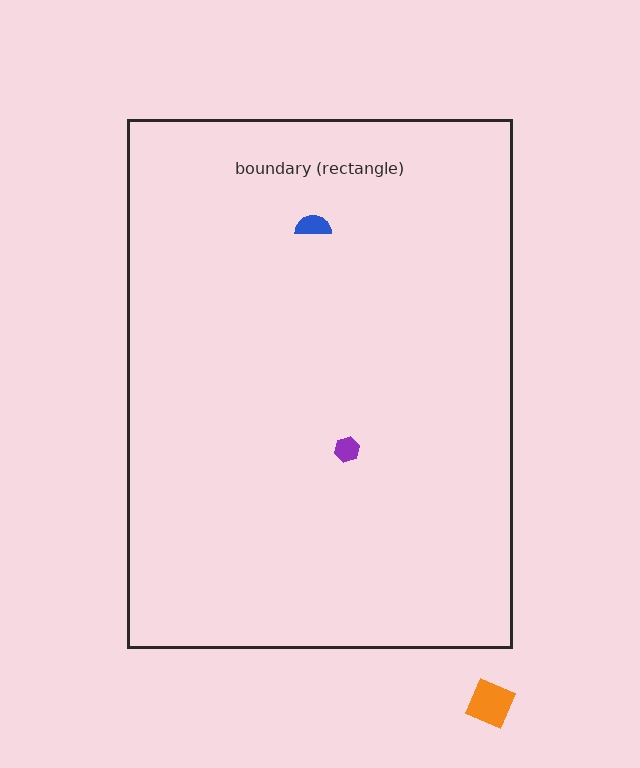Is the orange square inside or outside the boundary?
Outside.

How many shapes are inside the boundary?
2 inside, 1 outside.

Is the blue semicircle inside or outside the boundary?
Inside.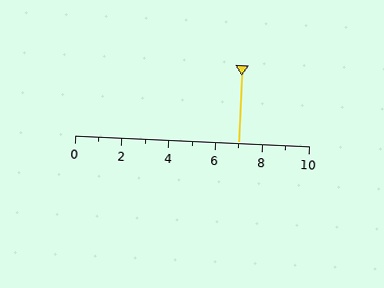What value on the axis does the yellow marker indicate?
The marker indicates approximately 7.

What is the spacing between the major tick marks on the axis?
The major ticks are spaced 2 apart.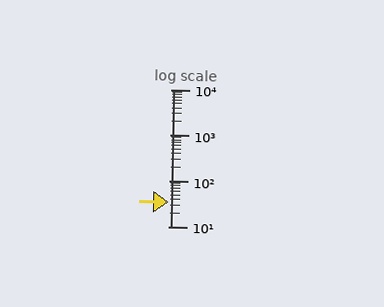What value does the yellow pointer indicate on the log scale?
The pointer indicates approximately 34.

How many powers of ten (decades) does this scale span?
The scale spans 3 decades, from 10 to 10000.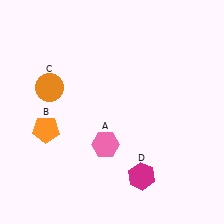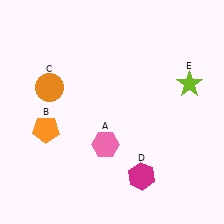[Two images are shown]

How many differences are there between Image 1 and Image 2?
There is 1 difference between the two images.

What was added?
A lime star (E) was added in Image 2.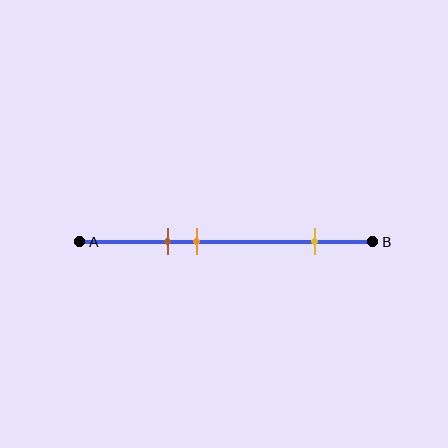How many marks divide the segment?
There are 3 marks dividing the segment.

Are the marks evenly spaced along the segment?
No, the marks are not evenly spaced.